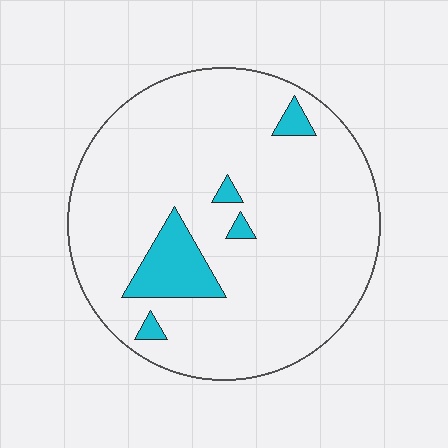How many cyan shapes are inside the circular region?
5.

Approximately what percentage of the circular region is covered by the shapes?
Approximately 10%.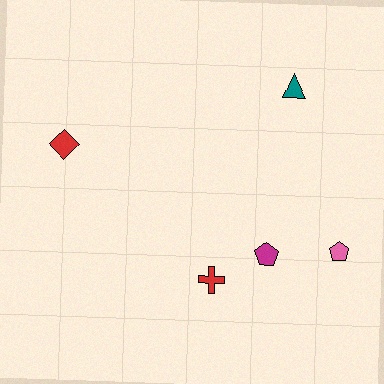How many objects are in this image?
There are 5 objects.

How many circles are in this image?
There are no circles.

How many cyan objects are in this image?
There are no cyan objects.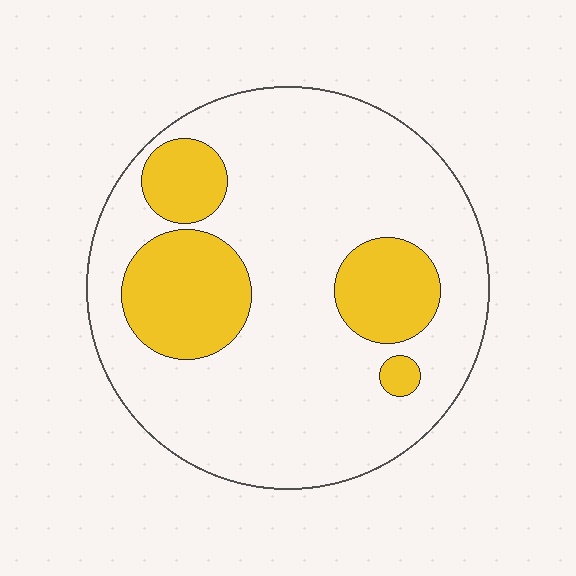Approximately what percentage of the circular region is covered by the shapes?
Approximately 25%.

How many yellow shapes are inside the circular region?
4.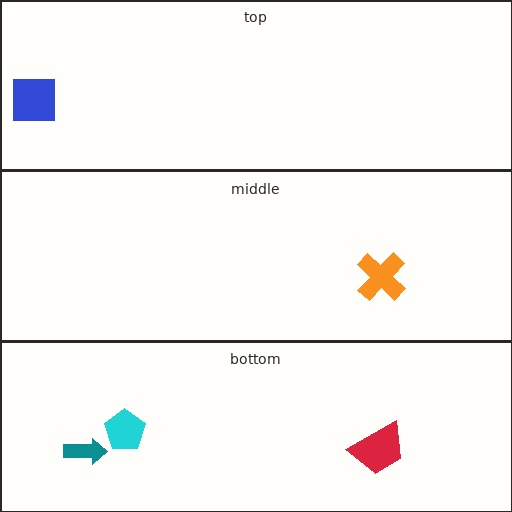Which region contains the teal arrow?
The bottom region.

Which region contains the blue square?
The top region.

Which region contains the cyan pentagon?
The bottom region.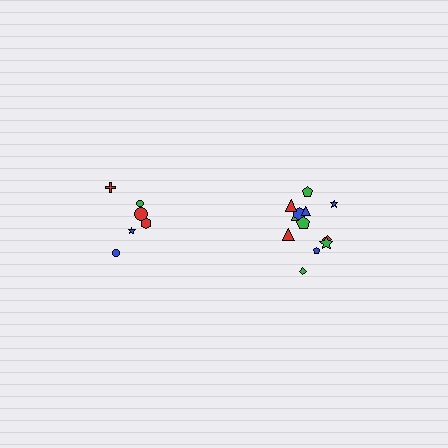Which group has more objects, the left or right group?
The right group.